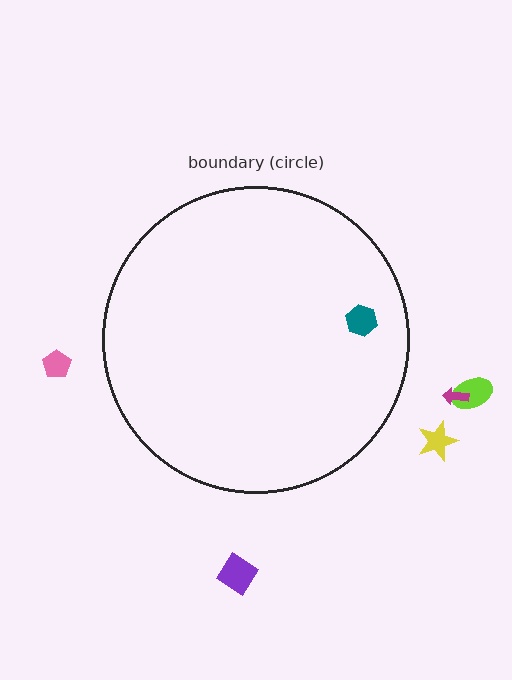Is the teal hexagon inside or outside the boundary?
Inside.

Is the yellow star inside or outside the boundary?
Outside.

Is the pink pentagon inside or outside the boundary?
Outside.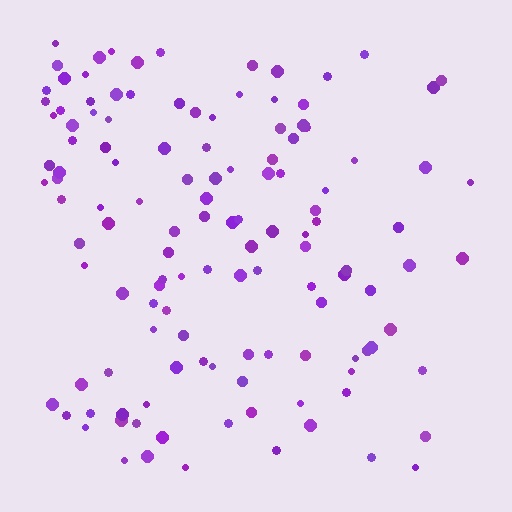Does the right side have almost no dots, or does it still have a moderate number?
Still a moderate number, just noticeably fewer than the left.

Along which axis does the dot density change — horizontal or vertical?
Horizontal.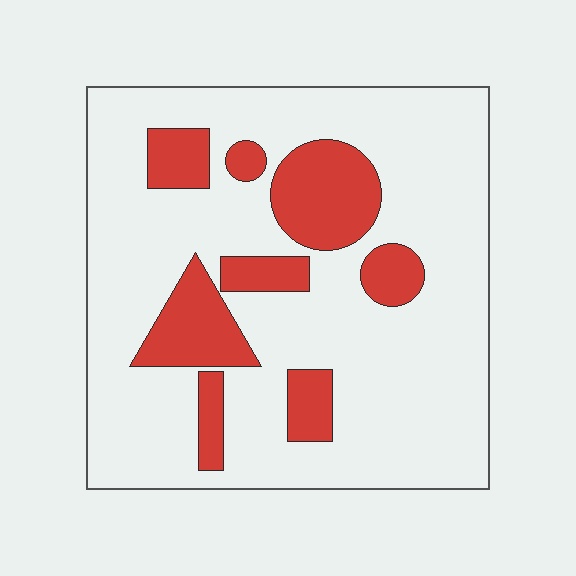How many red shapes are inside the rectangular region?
8.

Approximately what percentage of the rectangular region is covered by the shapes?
Approximately 20%.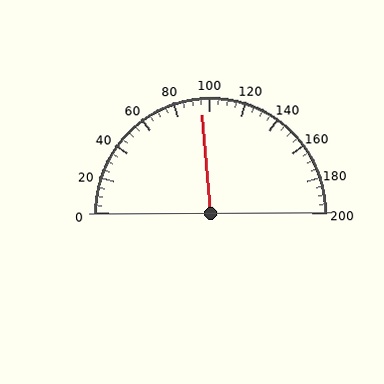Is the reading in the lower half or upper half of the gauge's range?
The reading is in the lower half of the range (0 to 200).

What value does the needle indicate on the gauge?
The needle indicates approximately 95.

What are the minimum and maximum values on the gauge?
The gauge ranges from 0 to 200.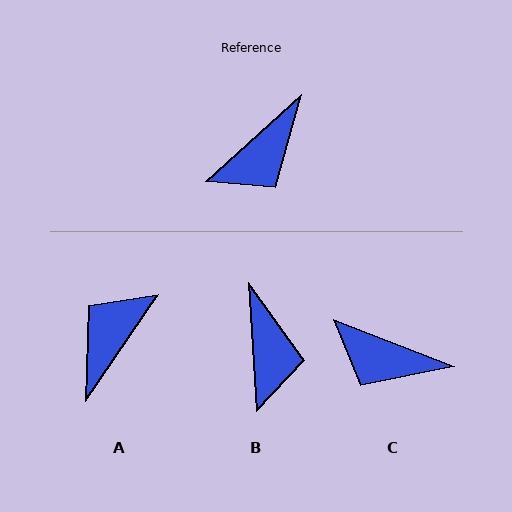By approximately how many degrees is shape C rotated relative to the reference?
Approximately 63 degrees clockwise.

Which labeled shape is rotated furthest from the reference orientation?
A, about 166 degrees away.